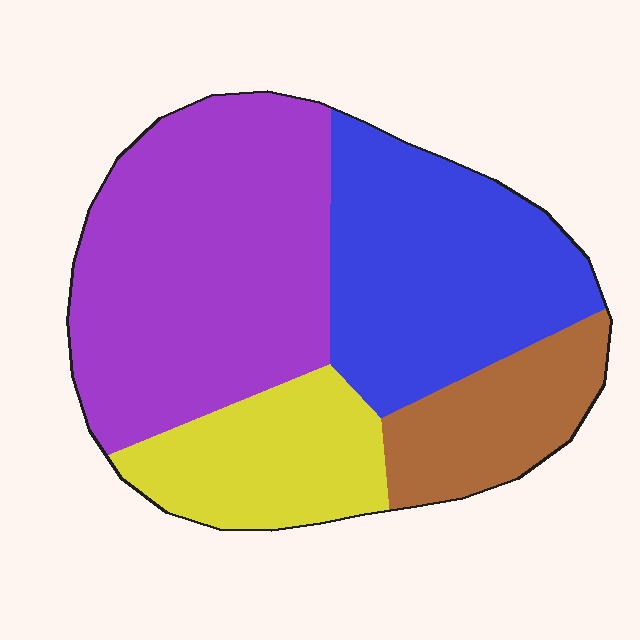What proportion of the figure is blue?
Blue takes up about one quarter (1/4) of the figure.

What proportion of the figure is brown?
Brown takes up about one eighth (1/8) of the figure.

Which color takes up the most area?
Purple, at roughly 40%.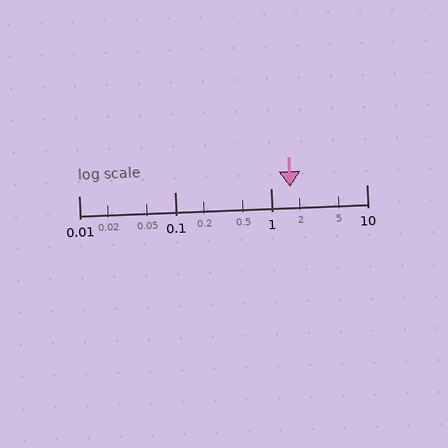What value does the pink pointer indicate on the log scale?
The pointer indicates approximately 1.6.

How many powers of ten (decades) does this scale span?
The scale spans 3 decades, from 0.01 to 10.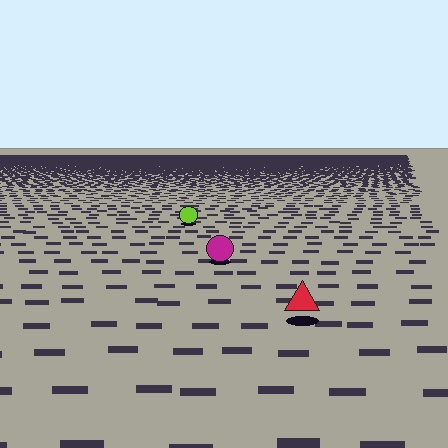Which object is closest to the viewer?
The red triangle is closest. The texture marks near it are larger and more spread out.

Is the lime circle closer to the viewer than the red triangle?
No. The red triangle is closer — you can tell from the texture gradient: the ground texture is coarser near it.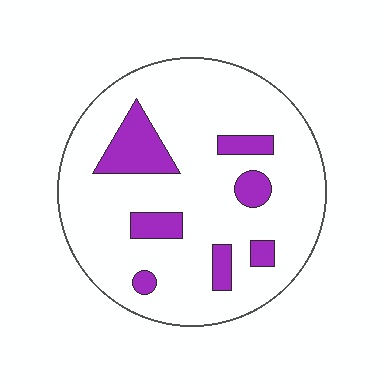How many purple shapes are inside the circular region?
7.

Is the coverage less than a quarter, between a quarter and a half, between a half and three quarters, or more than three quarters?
Less than a quarter.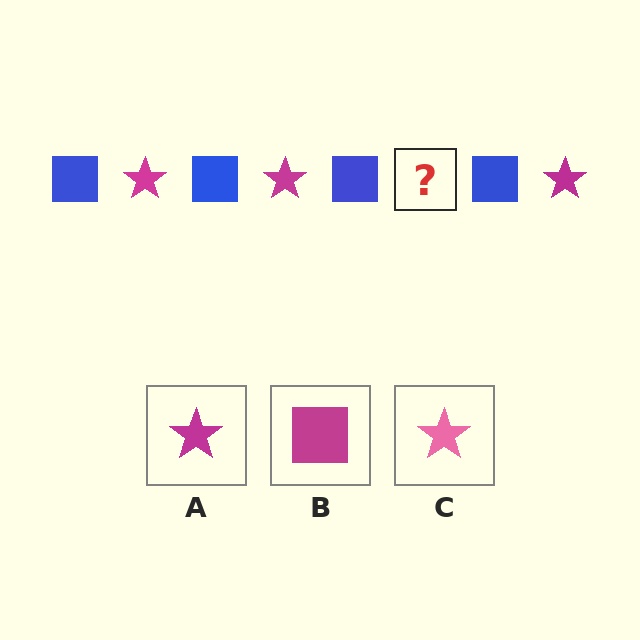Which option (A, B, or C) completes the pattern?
A.